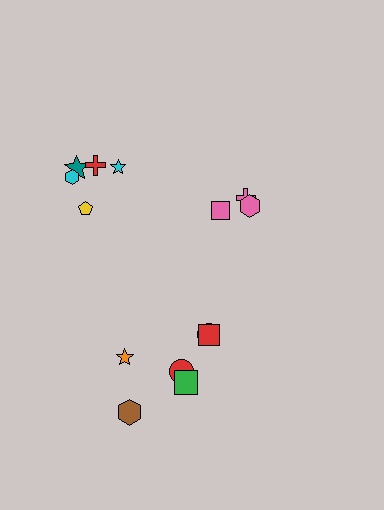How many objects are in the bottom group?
There are 6 objects.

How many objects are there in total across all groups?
There are 14 objects.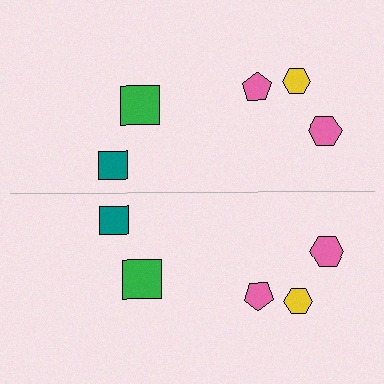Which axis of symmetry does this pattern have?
The pattern has a horizontal axis of symmetry running through the center of the image.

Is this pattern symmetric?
Yes, this pattern has bilateral (reflection) symmetry.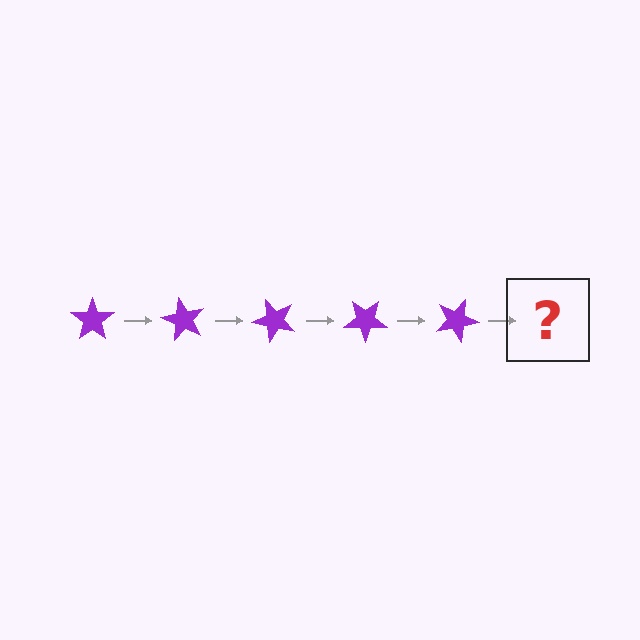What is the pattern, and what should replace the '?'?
The pattern is that the star rotates 60 degrees each step. The '?' should be a purple star rotated 300 degrees.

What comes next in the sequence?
The next element should be a purple star rotated 300 degrees.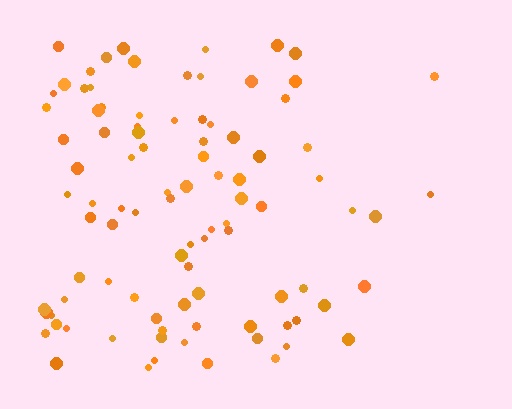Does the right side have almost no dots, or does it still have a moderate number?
Still a moderate number, just noticeably fewer than the left.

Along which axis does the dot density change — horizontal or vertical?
Horizontal.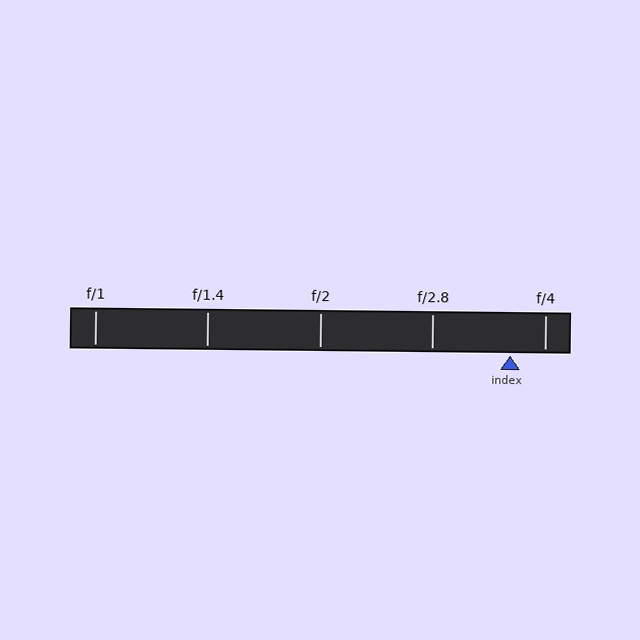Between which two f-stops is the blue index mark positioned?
The index mark is between f/2.8 and f/4.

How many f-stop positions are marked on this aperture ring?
There are 5 f-stop positions marked.